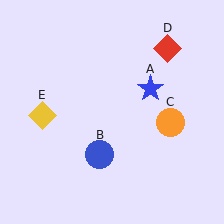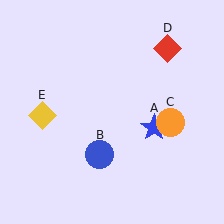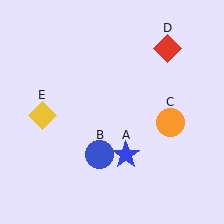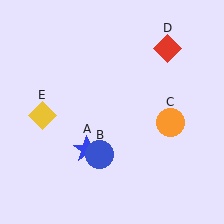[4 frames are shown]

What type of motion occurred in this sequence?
The blue star (object A) rotated clockwise around the center of the scene.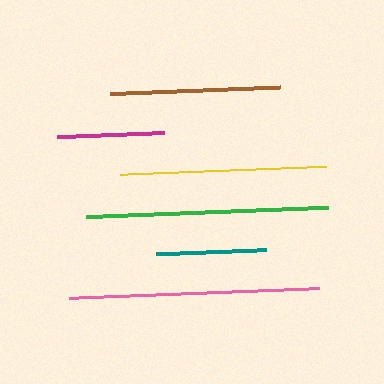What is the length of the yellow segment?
The yellow segment is approximately 207 pixels long.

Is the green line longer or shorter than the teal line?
The green line is longer than the teal line.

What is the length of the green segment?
The green segment is approximately 242 pixels long.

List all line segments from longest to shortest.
From longest to shortest: pink, green, yellow, brown, teal, magenta.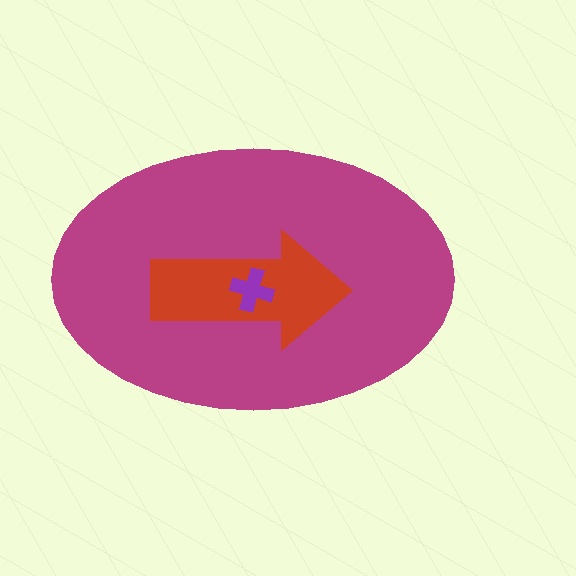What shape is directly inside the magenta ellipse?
The red arrow.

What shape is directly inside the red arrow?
The purple cross.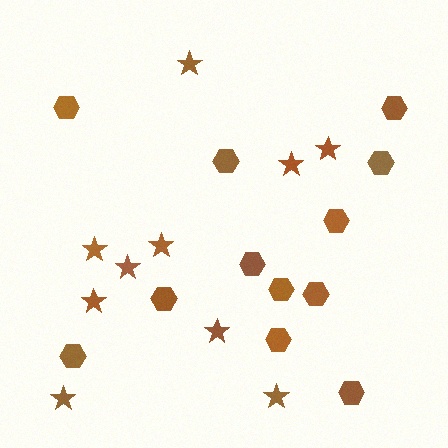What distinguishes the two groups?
There are 2 groups: one group of stars (10) and one group of hexagons (12).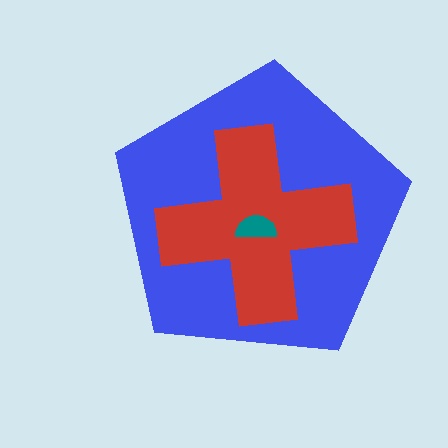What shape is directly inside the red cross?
The teal semicircle.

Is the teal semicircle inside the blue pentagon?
Yes.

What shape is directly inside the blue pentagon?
The red cross.